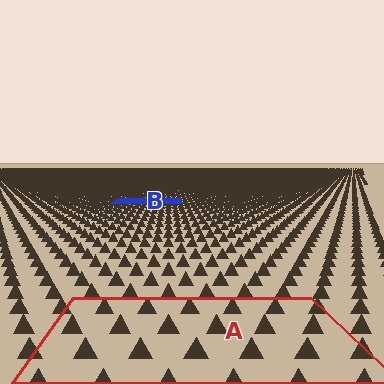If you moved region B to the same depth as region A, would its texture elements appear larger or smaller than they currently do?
They would appear larger. At a closer depth, the same texture elements are projected at a bigger on-screen size.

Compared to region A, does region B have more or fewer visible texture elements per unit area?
Region B has more texture elements per unit area — they are packed more densely because it is farther away.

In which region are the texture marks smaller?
The texture marks are smaller in region B, because it is farther away.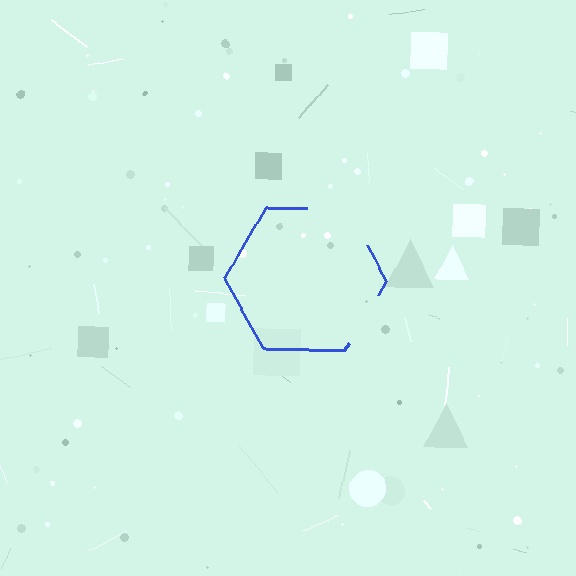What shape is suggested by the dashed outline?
The dashed outline suggests a hexagon.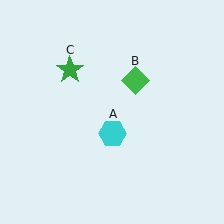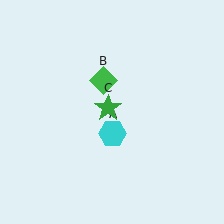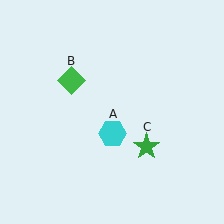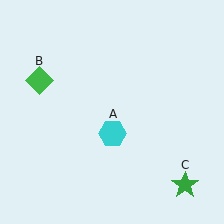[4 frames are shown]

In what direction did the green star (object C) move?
The green star (object C) moved down and to the right.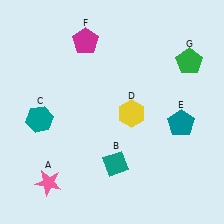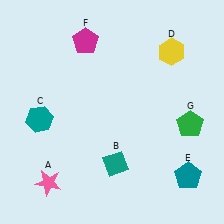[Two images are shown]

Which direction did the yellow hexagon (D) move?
The yellow hexagon (D) moved up.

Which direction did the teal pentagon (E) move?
The teal pentagon (E) moved down.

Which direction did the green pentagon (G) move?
The green pentagon (G) moved down.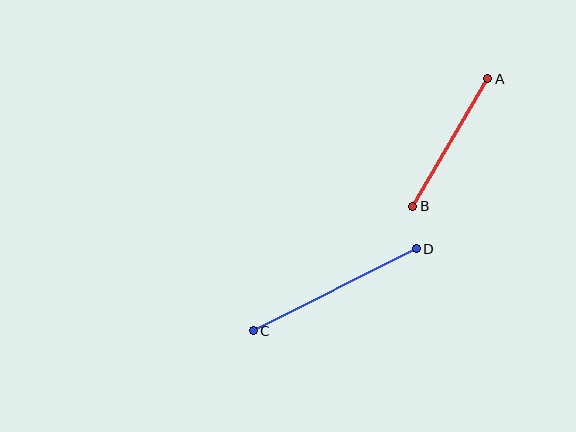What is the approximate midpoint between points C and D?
The midpoint is at approximately (335, 290) pixels.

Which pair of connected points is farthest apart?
Points C and D are farthest apart.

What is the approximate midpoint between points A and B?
The midpoint is at approximately (450, 142) pixels.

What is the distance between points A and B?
The distance is approximately 148 pixels.